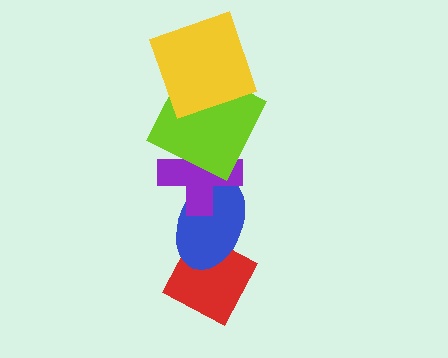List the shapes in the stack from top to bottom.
From top to bottom: the yellow square, the lime square, the purple cross, the blue ellipse, the red diamond.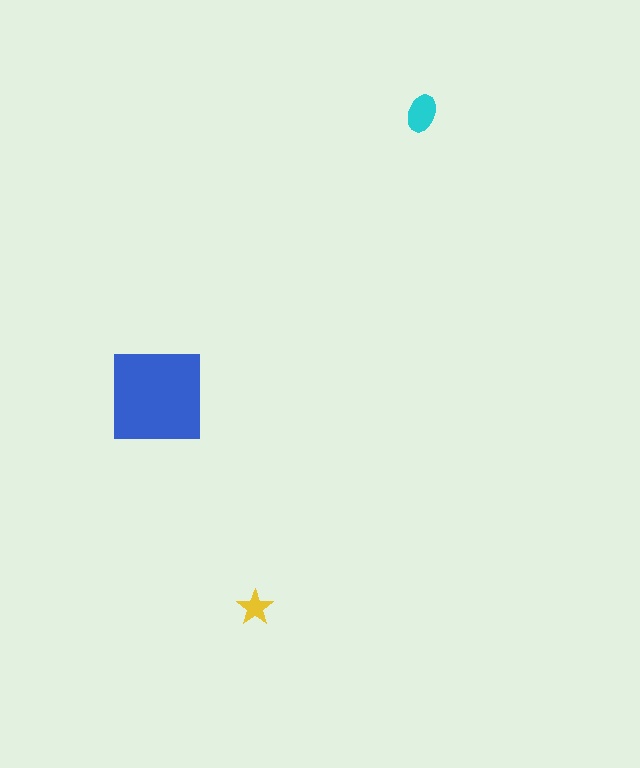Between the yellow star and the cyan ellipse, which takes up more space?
The cyan ellipse.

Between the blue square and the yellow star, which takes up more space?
The blue square.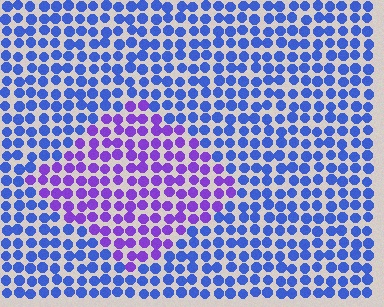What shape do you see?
I see a diamond.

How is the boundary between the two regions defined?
The boundary is defined purely by a slight shift in hue (about 44 degrees). Spacing, size, and orientation are identical on both sides.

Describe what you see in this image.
The image is filled with small blue elements in a uniform arrangement. A diamond-shaped region is visible where the elements are tinted to a slightly different hue, forming a subtle color boundary.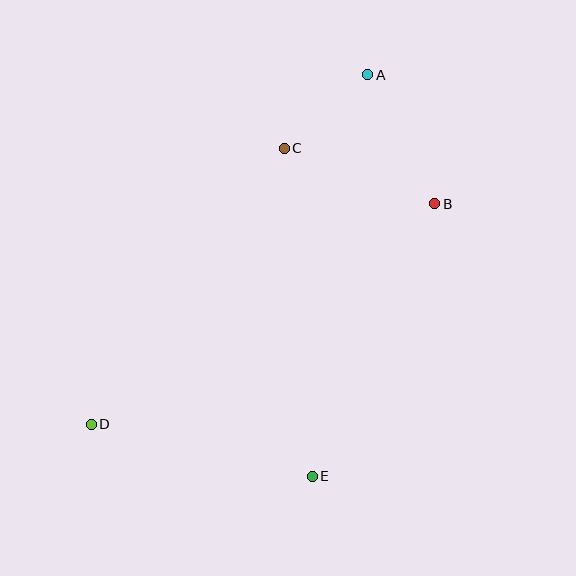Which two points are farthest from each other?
Points A and D are farthest from each other.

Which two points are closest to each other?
Points A and C are closest to each other.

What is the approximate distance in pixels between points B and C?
The distance between B and C is approximately 160 pixels.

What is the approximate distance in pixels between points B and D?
The distance between B and D is approximately 408 pixels.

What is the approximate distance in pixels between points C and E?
The distance between C and E is approximately 329 pixels.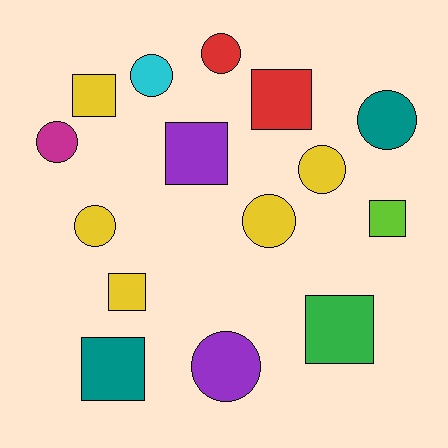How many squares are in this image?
There are 7 squares.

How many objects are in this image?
There are 15 objects.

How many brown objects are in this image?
There are no brown objects.